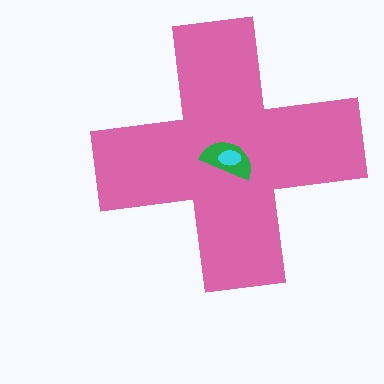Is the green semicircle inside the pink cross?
Yes.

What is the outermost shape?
The pink cross.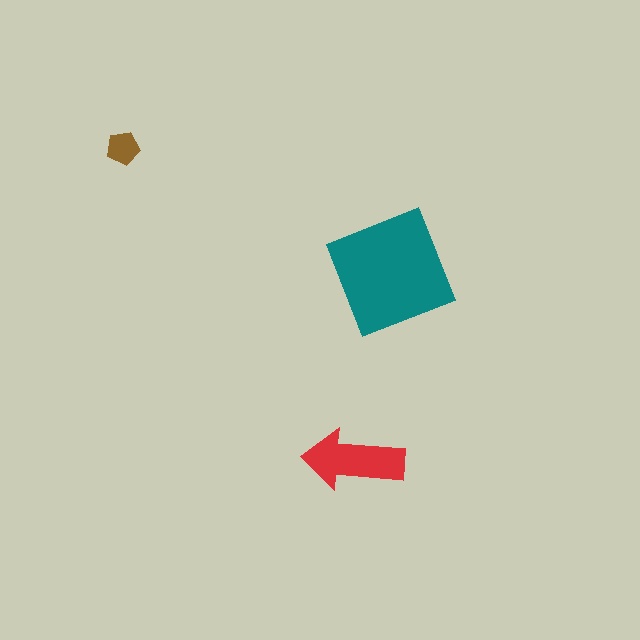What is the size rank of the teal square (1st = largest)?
1st.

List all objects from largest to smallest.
The teal square, the red arrow, the brown pentagon.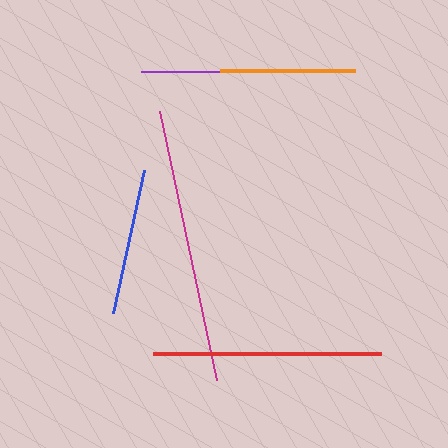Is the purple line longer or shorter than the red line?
The red line is longer than the purple line.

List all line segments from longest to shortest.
From longest to shortest: magenta, red, purple, blue, orange.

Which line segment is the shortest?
The orange line is the shortest at approximately 135 pixels.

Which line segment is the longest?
The magenta line is the longest at approximately 274 pixels.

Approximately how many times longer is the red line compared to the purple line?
The red line is approximately 1.3 times the length of the purple line.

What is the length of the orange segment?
The orange segment is approximately 135 pixels long.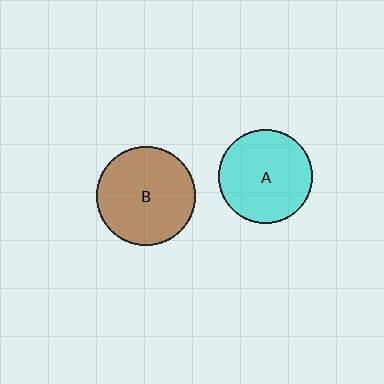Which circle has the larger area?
Circle B (brown).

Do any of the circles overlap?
No, none of the circles overlap.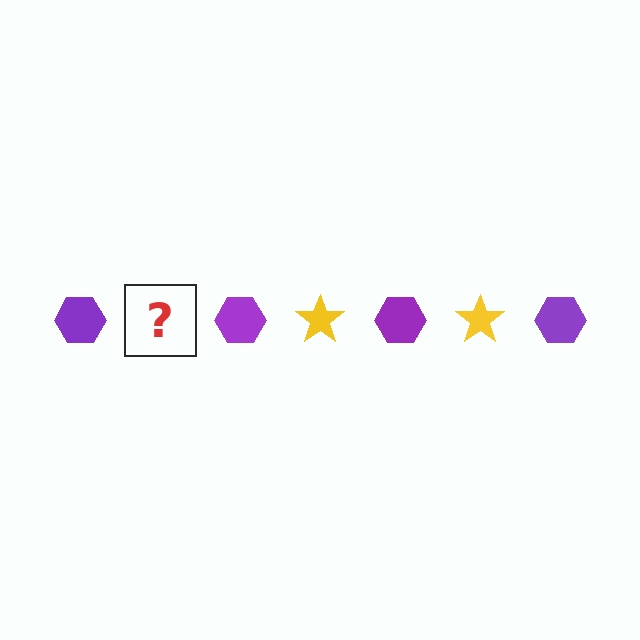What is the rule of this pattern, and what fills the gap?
The rule is that the pattern alternates between purple hexagon and yellow star. The gap should be filled with a yellow star.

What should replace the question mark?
The question mark should be replaced with a yellow star.